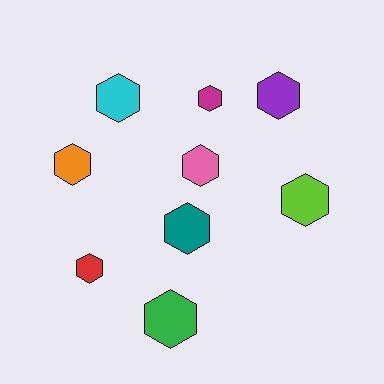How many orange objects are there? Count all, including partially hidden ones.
There is 1 orange object.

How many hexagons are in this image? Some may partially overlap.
There are 9 hexagons.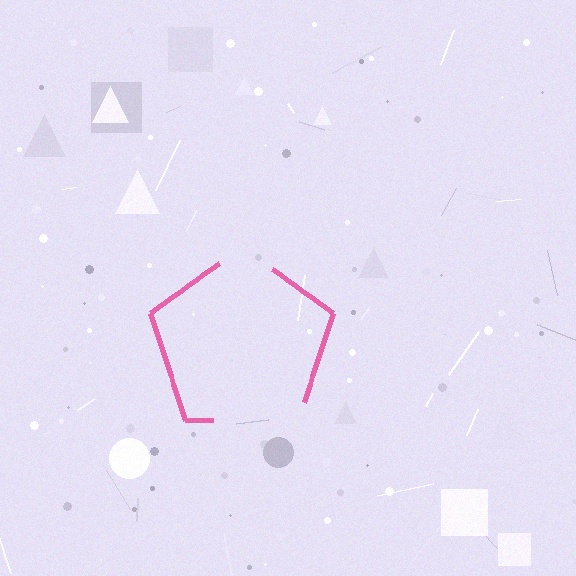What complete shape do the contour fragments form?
The contour fragments form a pentagon.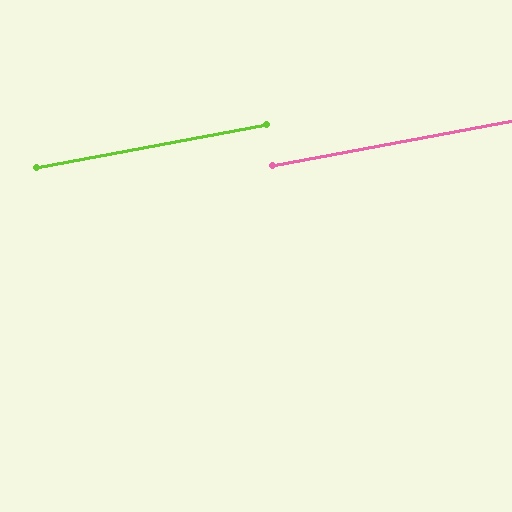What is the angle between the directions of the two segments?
Approximately 0 degrees.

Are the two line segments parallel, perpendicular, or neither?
Parallel — their directions differ by only 0.1°.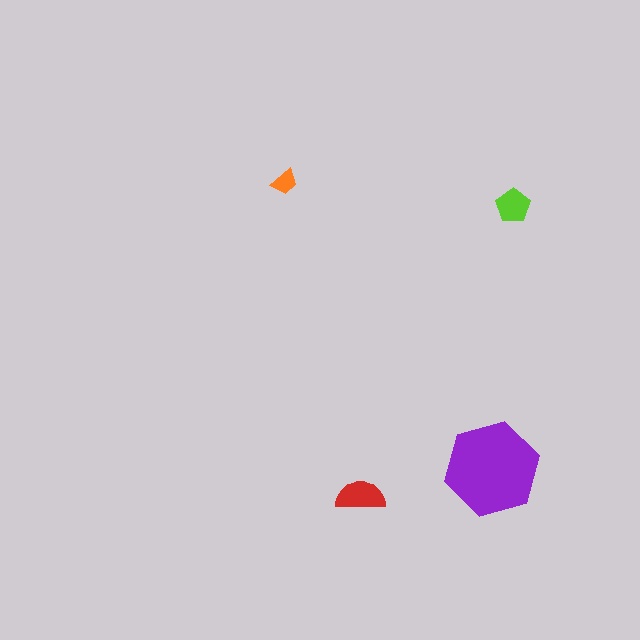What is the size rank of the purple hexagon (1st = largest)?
1st.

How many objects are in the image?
There are 4 objects in the image.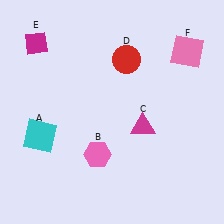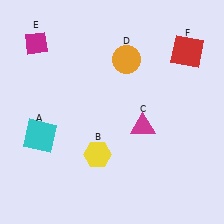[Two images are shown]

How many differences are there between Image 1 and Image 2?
There are 3 differences between the two images.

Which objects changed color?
B changed from pink to yellow. D changed from red to orange. F changed from pink to red.